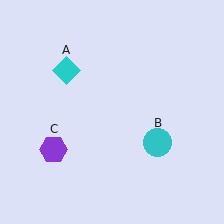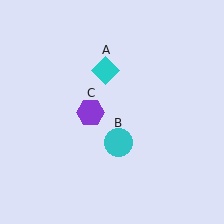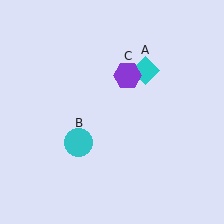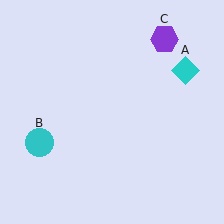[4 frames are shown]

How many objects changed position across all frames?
3 objects changed position: cyan diamond (object A), cyan circle (object B), purple hexagon (object C).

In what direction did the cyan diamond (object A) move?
The cyan diamond (object A) moved right.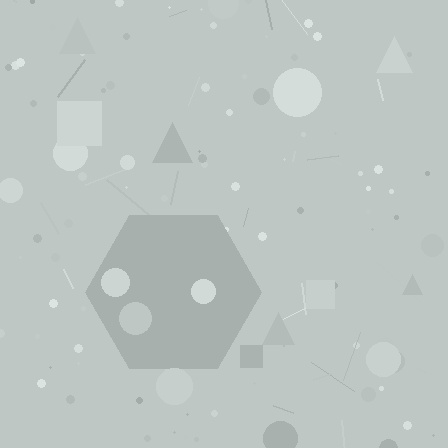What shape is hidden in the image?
A hexagon is hidden in the image.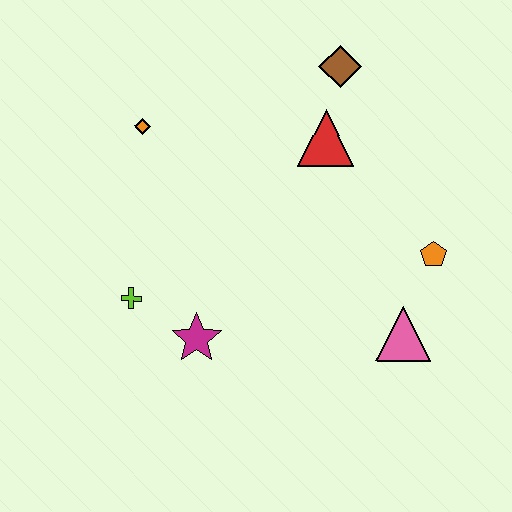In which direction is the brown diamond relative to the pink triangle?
The brown diamond is above the pink triangle.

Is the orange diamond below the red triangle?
No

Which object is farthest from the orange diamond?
The pink triangle is farthest from the orange diamond.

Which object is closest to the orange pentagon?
The pink triangle is closest to the orange pentagon.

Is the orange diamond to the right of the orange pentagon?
No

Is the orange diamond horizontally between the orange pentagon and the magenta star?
No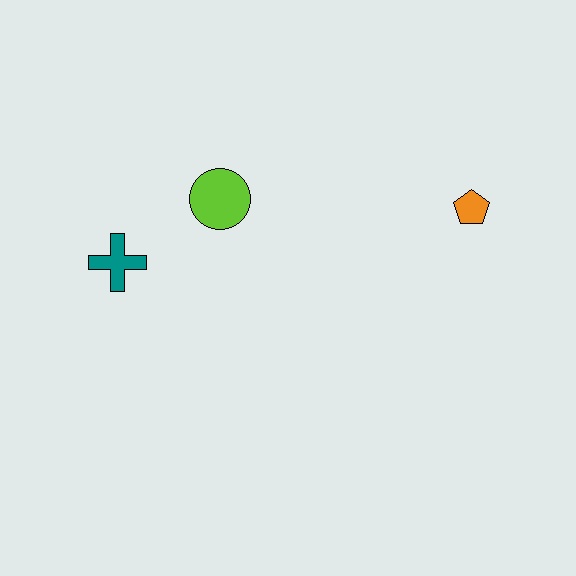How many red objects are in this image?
There are no red objects.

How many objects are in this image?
There are 3 objects.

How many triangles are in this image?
There are no triangles.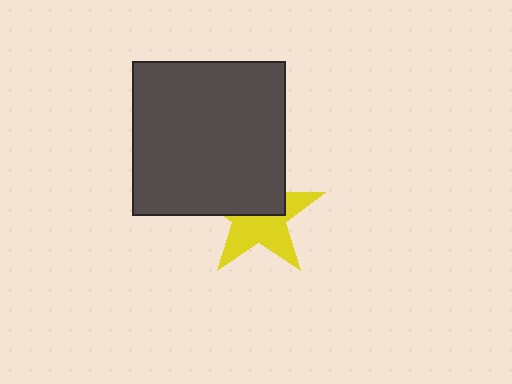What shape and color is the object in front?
The object in front is a dark gray square.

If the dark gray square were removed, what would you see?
You would see the complete yellow star.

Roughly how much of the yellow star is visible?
About half of it is visible (roughly 54%).